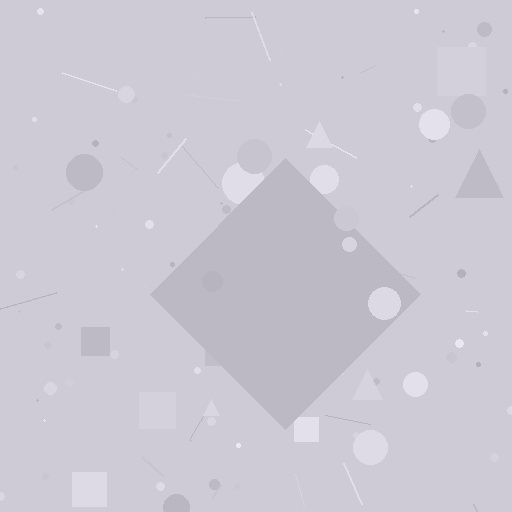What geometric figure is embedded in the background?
A diamond is embedded in the background.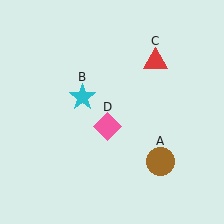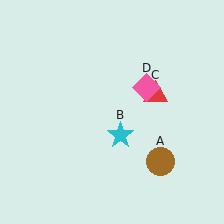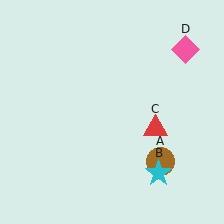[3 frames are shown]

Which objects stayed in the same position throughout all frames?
Brown circle (object A) remained stationary.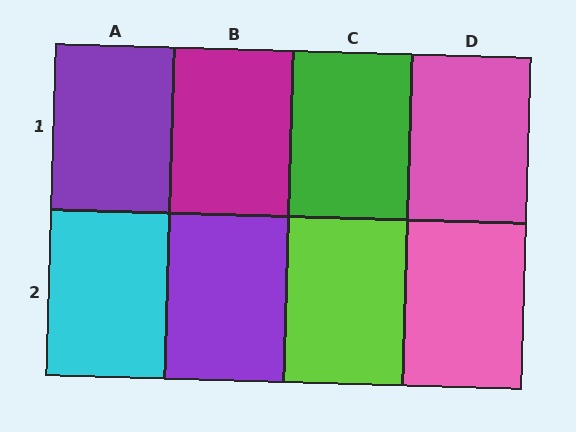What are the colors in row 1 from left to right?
Purple, magenta, green, pink.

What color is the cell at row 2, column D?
Pink.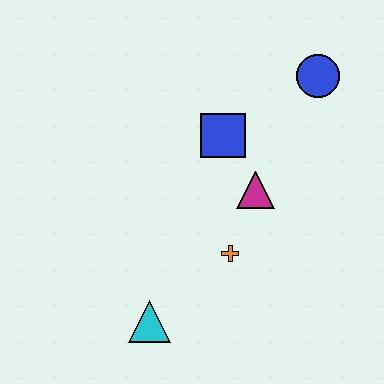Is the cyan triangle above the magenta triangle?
No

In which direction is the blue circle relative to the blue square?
The blue circle is to the right of the blue square.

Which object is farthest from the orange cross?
The blue circle is farthest from the orange cross.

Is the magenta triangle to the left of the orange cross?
No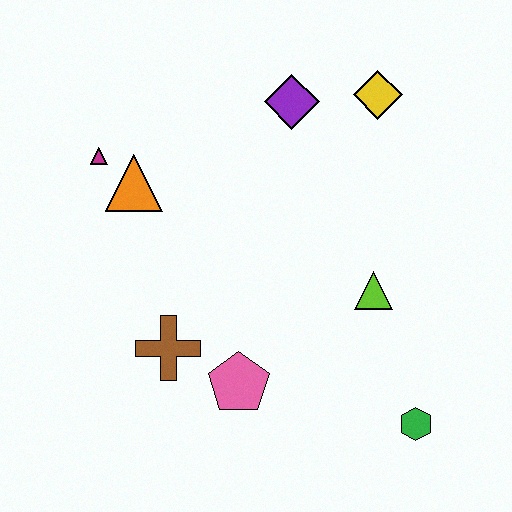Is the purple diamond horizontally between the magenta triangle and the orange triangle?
No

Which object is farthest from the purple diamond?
The green hexagon is farthest from the purple diamond.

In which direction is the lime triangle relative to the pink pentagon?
The lime triangle is to the right of the pink pentagon.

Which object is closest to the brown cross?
The pink pentagon is closest to the brown cross.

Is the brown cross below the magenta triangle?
Yes